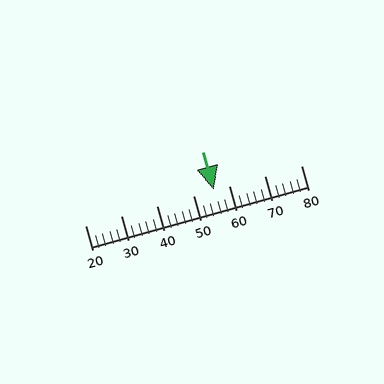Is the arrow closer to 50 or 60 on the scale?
The arrow is closer to 60.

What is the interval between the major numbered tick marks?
The major tick marks are spaced 10 units apart.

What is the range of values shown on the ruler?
The ruler shows values from 20 to 80.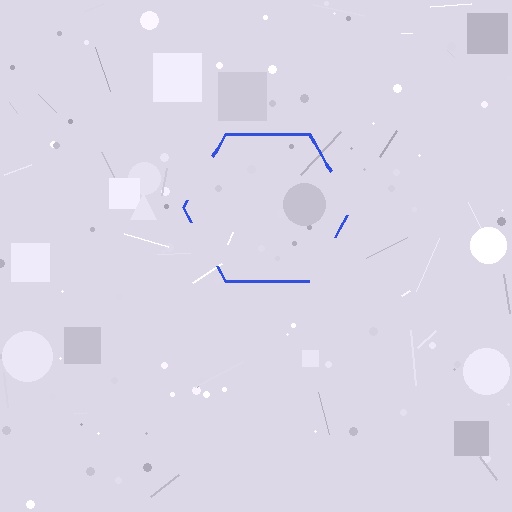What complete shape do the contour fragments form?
The contour fragments form a hexagon.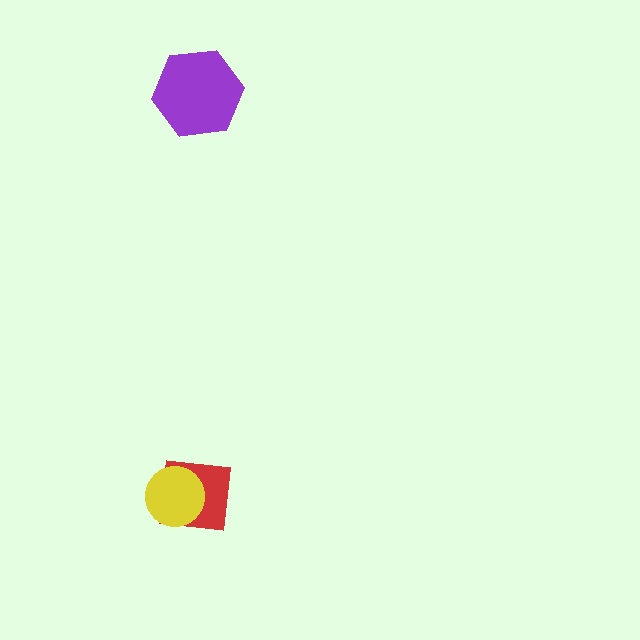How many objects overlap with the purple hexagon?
0 objects overlap with the purple hexagon.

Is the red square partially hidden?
Yes, it is partially covered by another shape.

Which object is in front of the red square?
The yellow circle is in front of the red square.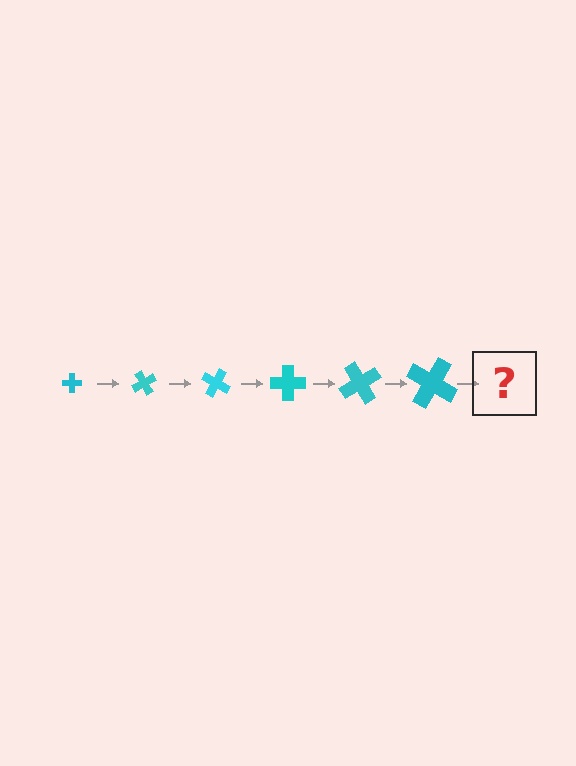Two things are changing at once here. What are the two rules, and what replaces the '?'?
The two rules are that the cross grows larger each step and it rotates 60 degrees each step. The '?' should be a cross, larger than the previous one and rotated 360 degrees from the start.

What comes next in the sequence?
The next element should be a cross, larger than the previous one and rotated 360 degrees from the start.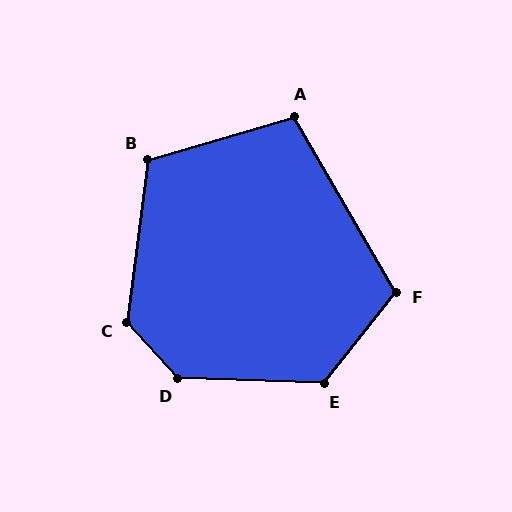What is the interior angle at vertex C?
Approximately 130 degrees (obtuse).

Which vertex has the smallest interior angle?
A, at approximately 104 degrees.